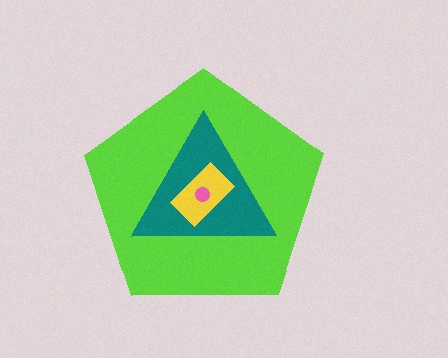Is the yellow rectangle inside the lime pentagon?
Yes.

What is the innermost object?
The pink circle.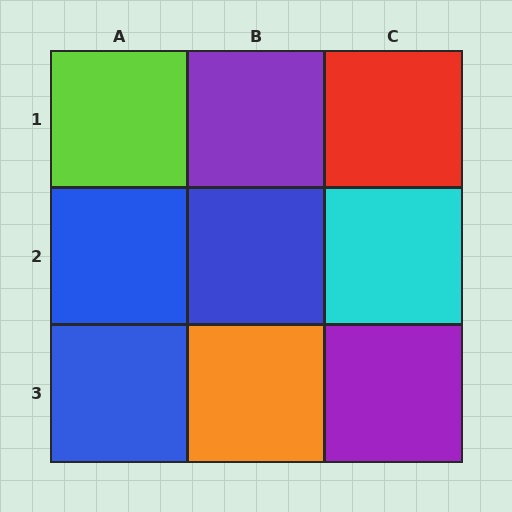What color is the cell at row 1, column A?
Lime.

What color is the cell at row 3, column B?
Orange.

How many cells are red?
1 cell is red.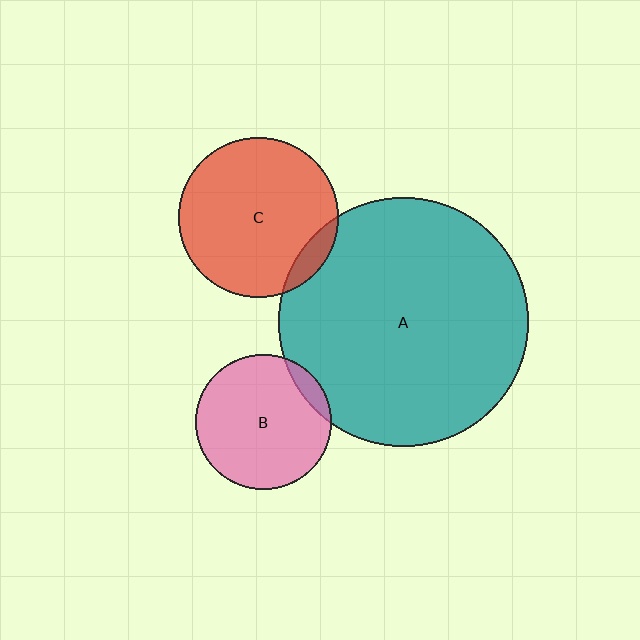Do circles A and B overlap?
Yes.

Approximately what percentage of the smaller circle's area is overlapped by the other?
Approximately 10%.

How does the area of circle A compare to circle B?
Approximately 3.4 times.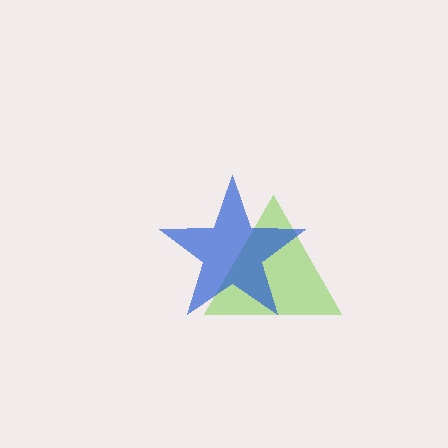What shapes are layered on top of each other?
The layered shapes are: a lime triangle, a blue star.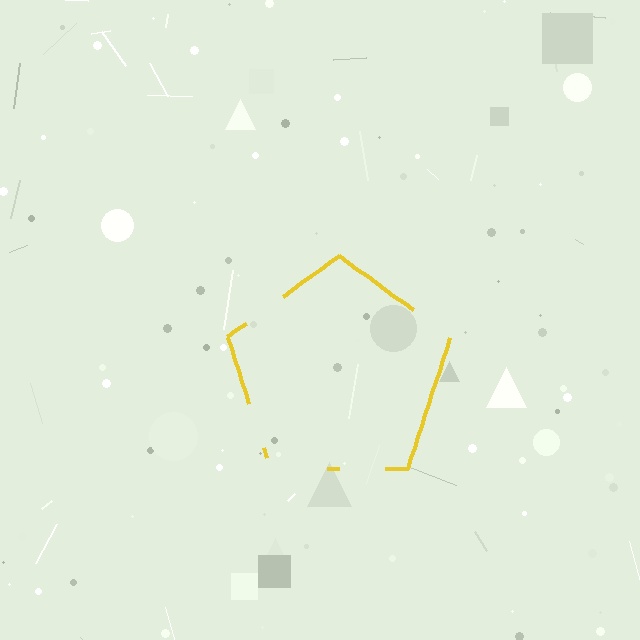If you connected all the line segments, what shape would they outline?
They would outline a pentagon.